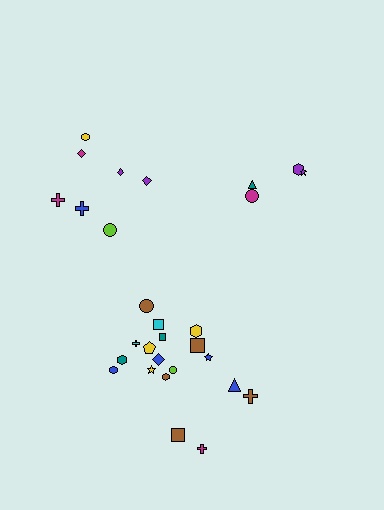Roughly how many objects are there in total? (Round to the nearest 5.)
Roughly 30 objects in total.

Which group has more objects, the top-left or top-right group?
The top-left group.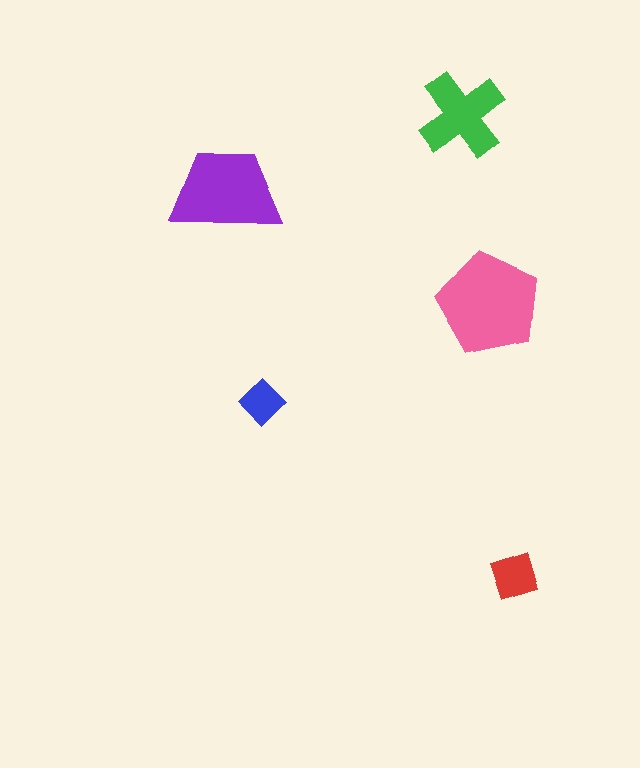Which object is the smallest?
The blue diamond.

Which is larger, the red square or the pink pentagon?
The pink pentagon.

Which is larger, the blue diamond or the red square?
The red square.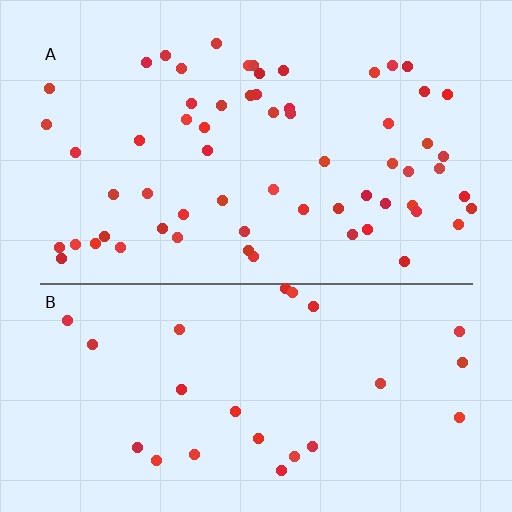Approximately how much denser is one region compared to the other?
Approximately 2.5× — region A over region B.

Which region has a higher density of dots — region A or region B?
A (the top).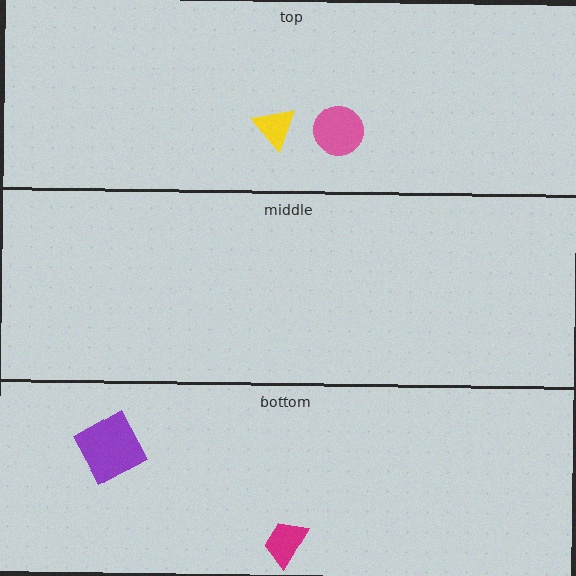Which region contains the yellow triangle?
The top region.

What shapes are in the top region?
The yellow triangle, the pink circle.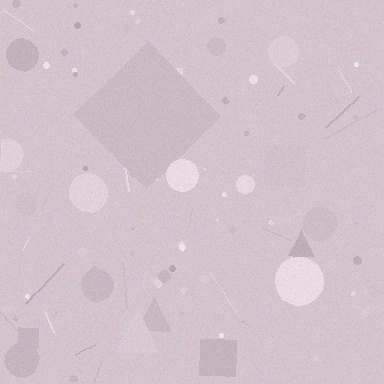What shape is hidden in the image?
A diamond is hidden in the image.